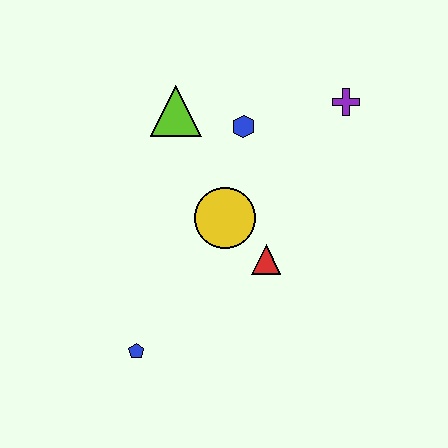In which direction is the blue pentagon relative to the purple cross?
The blue pentagon is below the purple cross.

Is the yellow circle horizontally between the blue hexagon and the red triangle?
No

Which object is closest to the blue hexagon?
The lime triangle is closest to the blue hexagon.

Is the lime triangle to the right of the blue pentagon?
Yes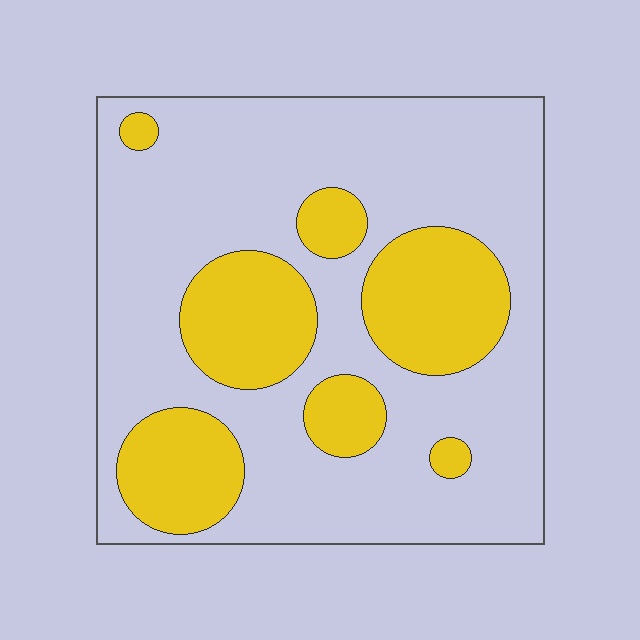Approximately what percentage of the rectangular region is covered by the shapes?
Approximately 30%.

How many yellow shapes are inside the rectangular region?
7.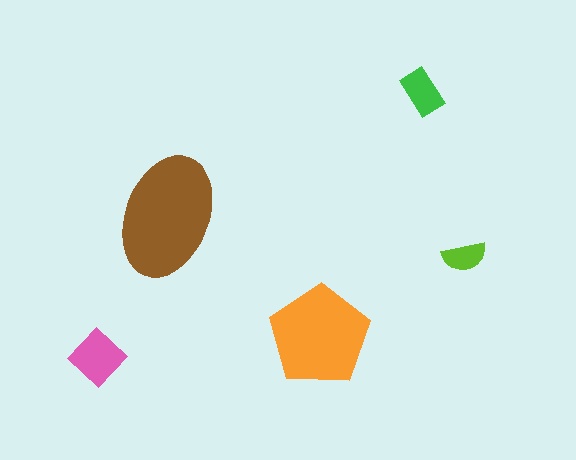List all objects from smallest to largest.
The lime semicircle, the green rectangle, the pink diamond, the orange pentagon, the brown ellipse.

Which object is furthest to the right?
The lime semicircle is rightmost.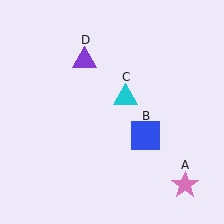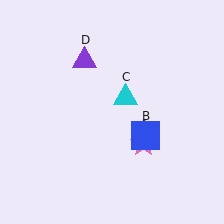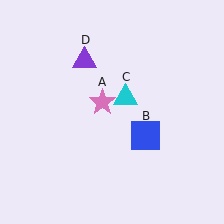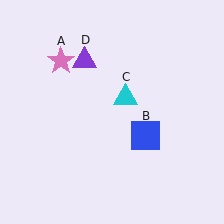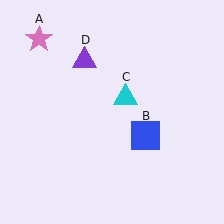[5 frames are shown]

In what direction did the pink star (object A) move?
The pink star (object A) moved up and to the left.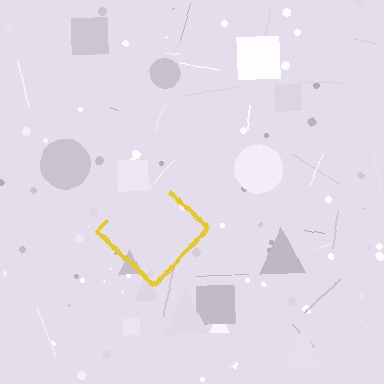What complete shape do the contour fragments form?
The contour fragments form a diamond.